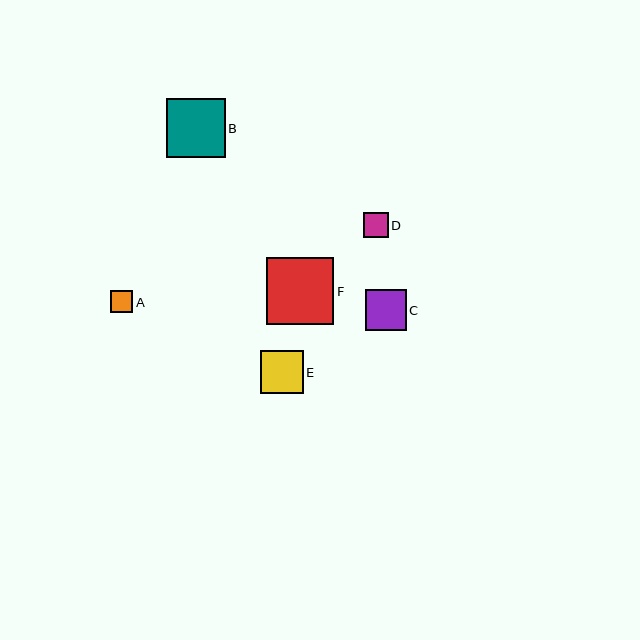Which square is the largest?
Square F is the largest with a size of approximately 67 pixels.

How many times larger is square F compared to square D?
Square F is approximately 2.7 times the size of square D.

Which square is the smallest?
Square A is the smallest with a size of approximately 22 pixels.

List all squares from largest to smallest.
From largest to smallest: F, B, E, C, D, A.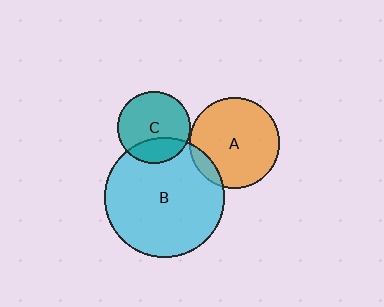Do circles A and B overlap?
Yes.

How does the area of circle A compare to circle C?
Approximately 1.6 times.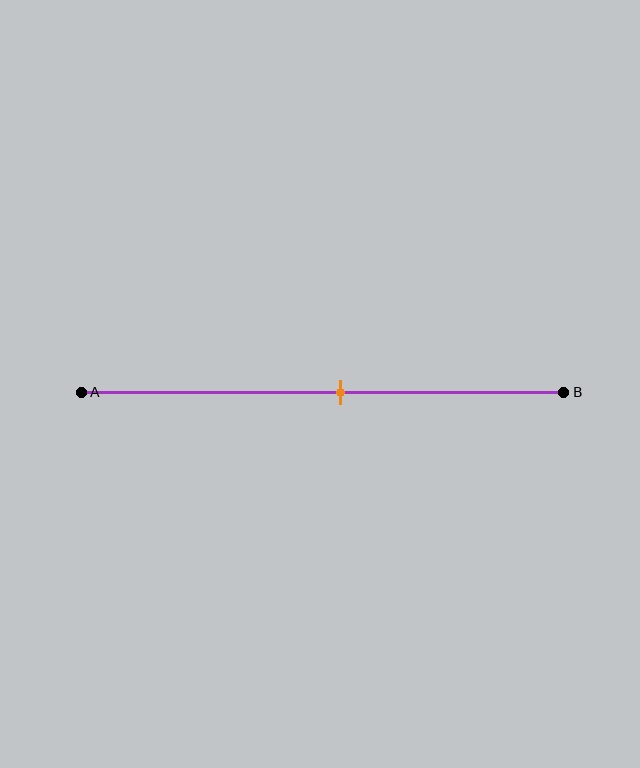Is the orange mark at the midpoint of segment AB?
No, the mark is at about 55% from A, not at the 50% midpoint.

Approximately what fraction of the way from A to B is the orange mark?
The orange mark is approximately 55% of the way from A to B.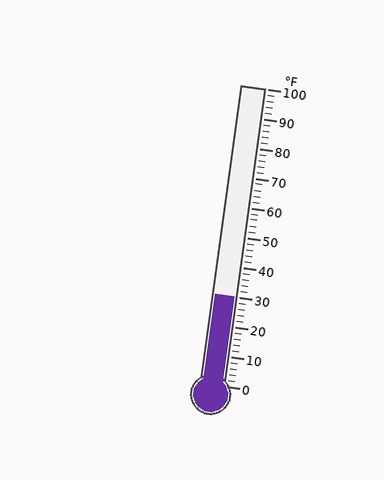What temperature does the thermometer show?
The thermometer shows approximately 30°F.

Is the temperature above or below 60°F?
The temperature is below 60°F.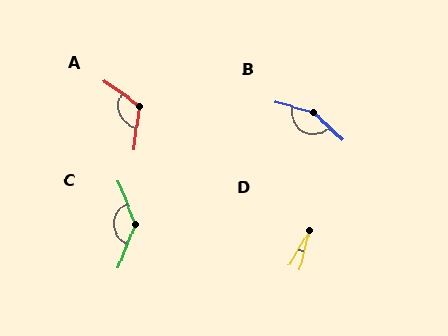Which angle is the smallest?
D, at approximately 17 degrees.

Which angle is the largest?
B, at approximately 152 degrees.